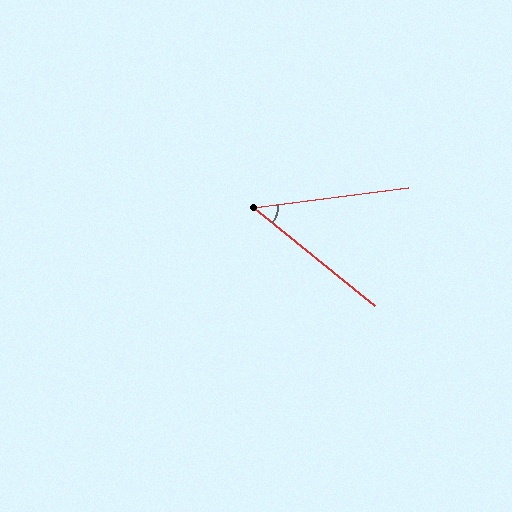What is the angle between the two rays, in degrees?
Approximately 46 degrees.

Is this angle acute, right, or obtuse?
It is acute.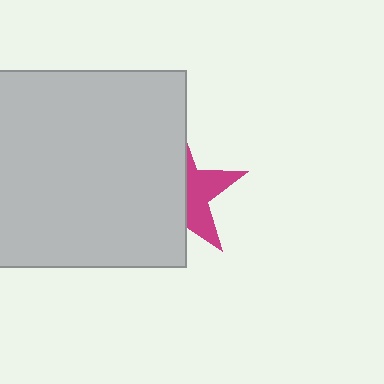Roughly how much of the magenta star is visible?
A small part of it is visible (roughly 39%).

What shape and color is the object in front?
The object in front is a light gray square.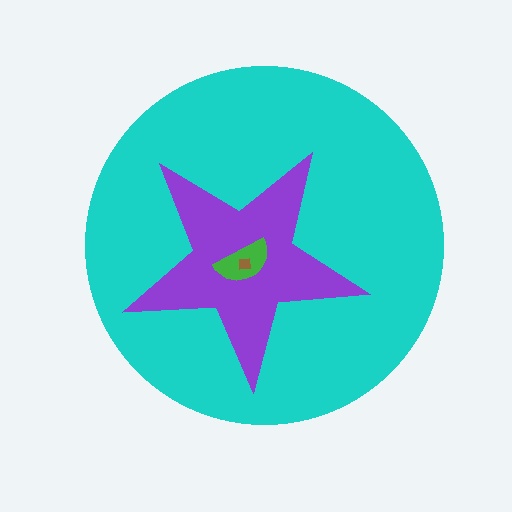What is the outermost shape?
The cyan circle.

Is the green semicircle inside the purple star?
Yes.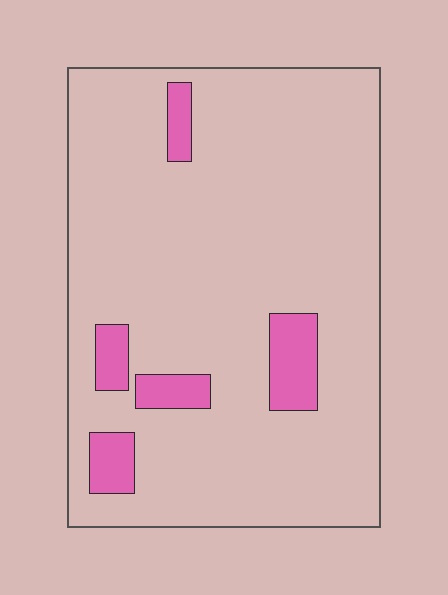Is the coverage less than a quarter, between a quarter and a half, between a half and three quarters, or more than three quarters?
Less than a quarter.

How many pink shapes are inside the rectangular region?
5.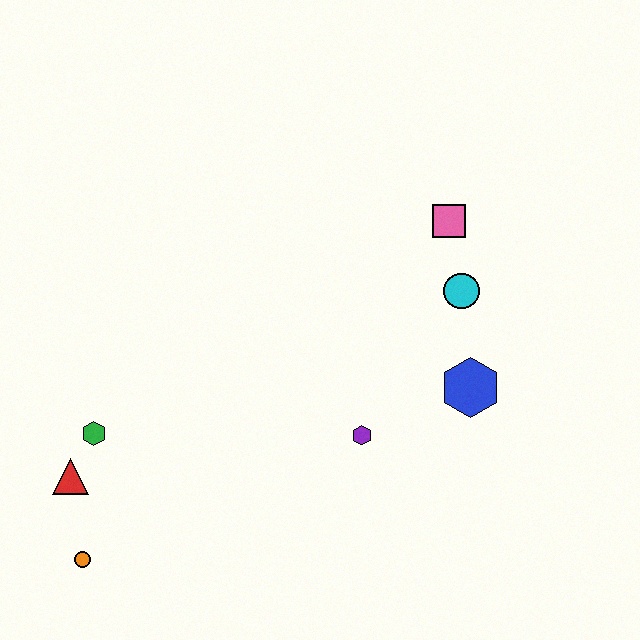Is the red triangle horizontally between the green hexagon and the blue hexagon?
No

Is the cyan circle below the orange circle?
No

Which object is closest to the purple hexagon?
The blue hexagon is closest to the purple hexagon.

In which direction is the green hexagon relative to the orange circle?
The green hexagon is above the orange circle.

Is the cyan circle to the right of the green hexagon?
Yes